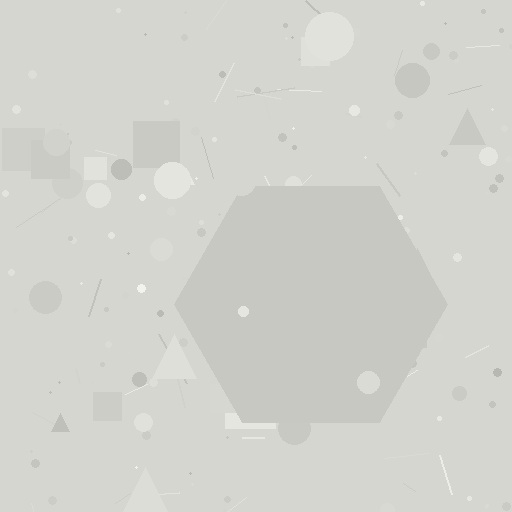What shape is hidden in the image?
A hexagon is hidden in the image.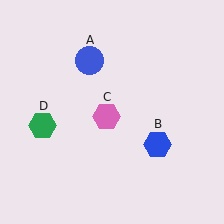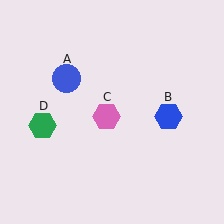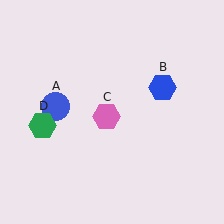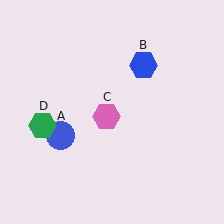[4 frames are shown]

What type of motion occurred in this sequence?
The blue circle (object A), blue hexagon (object B) rotated counterclockwise around the center of the scene.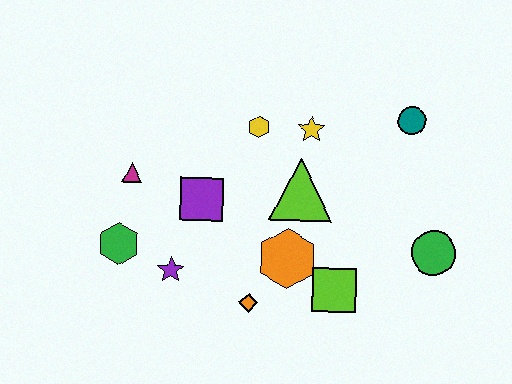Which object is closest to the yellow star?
The yellow hexagon is closest to the yellow star.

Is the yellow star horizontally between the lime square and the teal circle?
No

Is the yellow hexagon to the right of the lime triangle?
No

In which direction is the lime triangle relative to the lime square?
The lime triangle is above the lime square.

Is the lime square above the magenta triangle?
No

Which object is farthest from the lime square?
The magenta triangle is farthest from the lime square.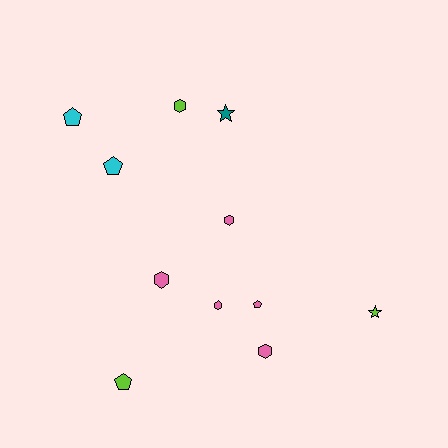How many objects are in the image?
There are 11 objects.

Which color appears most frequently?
Pink, with 5 objects.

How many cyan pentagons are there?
There are 2 cyan pentagons.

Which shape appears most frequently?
Hexagon, with 5 objects.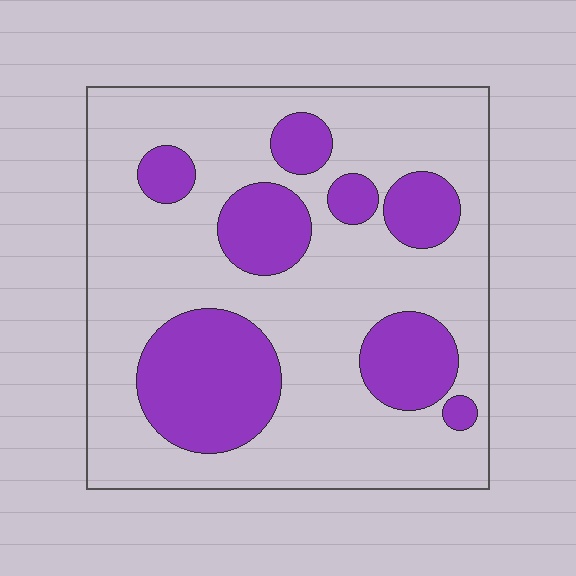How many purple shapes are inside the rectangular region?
8.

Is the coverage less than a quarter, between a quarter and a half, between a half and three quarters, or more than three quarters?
Between a quarter and a half.